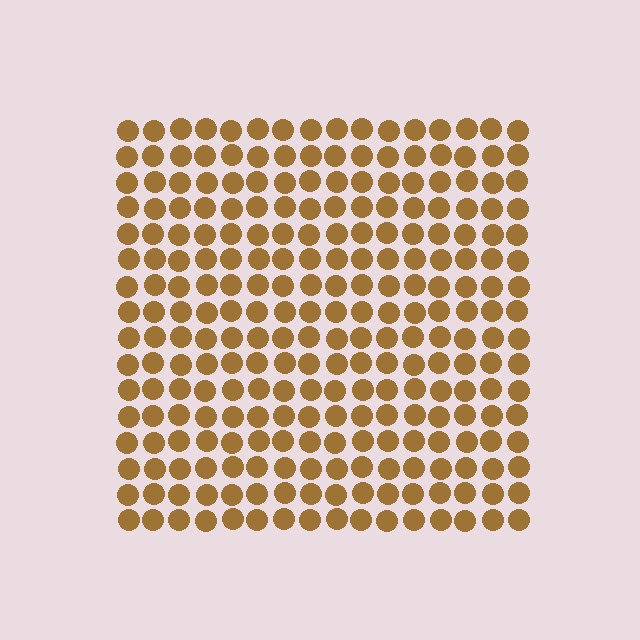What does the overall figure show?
The overall figure shows a square.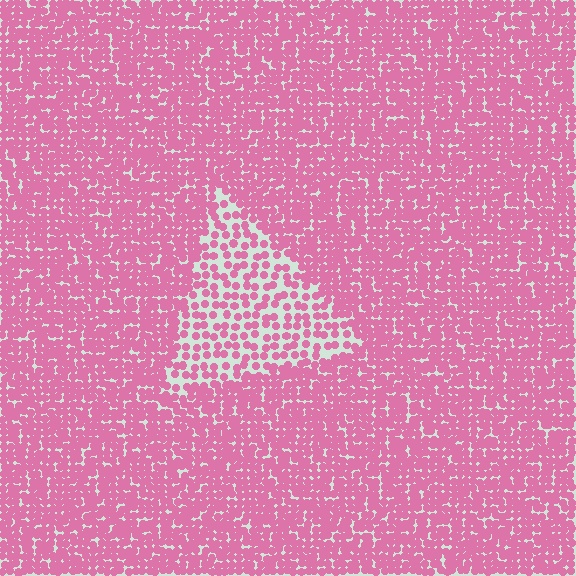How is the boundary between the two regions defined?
The boundary is defined by a change in element density (approximately 2.1x ratio). All elements are the same color, size, and shape.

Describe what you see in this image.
The image contains small pink elements arranged at two different densities. A triangle-shaped region is visible where the elements are less densely packed than the surrounding area.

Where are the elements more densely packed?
The elements are more densely packed outside the triangle boundary.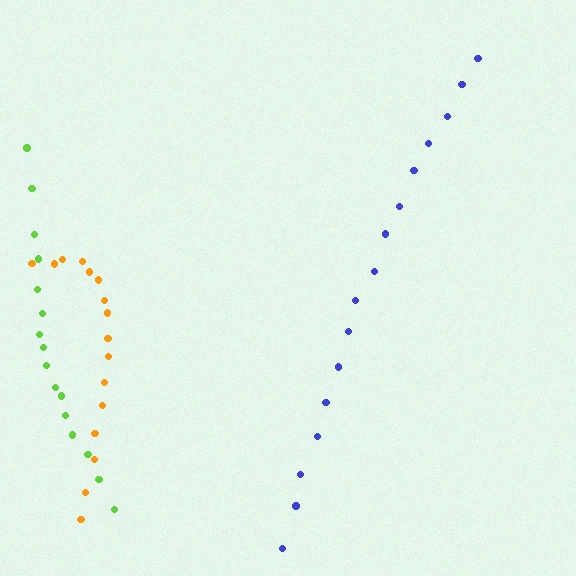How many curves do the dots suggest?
There are 3 distinct paths.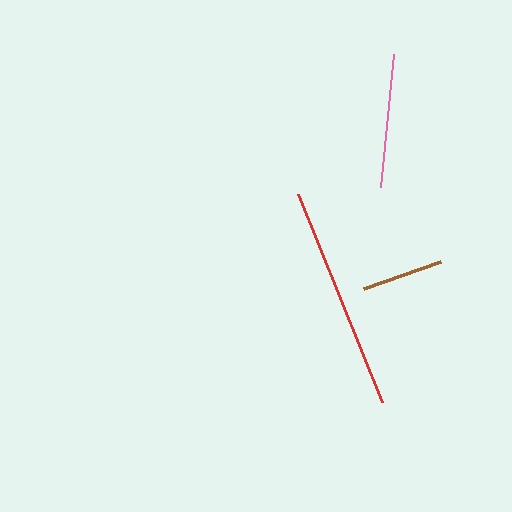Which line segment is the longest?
The red line is the longest at approximately 225 pixels.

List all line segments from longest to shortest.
From longest to shortest: red, pink, brown.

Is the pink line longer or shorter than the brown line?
The pink line is longer than the brown line.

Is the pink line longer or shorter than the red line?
The red line is longer than the pink line.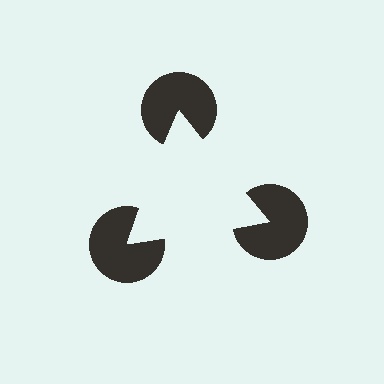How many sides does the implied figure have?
3 sides.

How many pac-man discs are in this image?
There are 3 — one at each vertex of the illusory triangle.